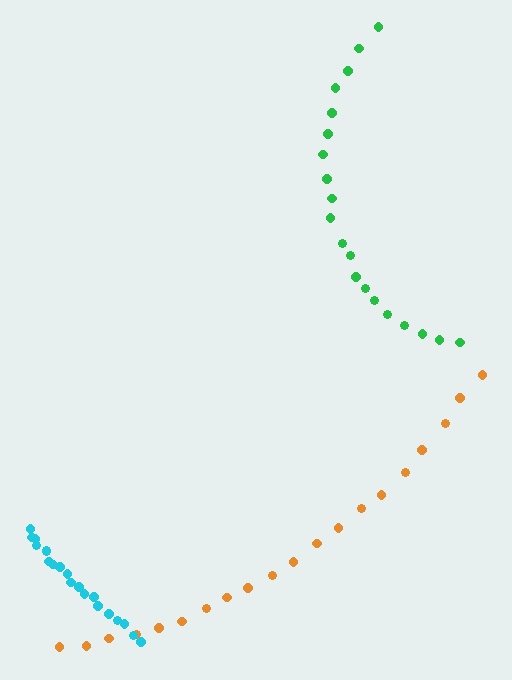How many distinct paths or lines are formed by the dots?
There are 3 distinct paths.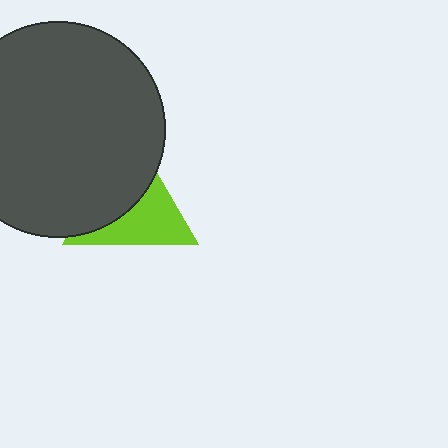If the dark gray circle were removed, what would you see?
You would see the complete lime triangle.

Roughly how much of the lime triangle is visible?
About half of it is visible (roughly 50%).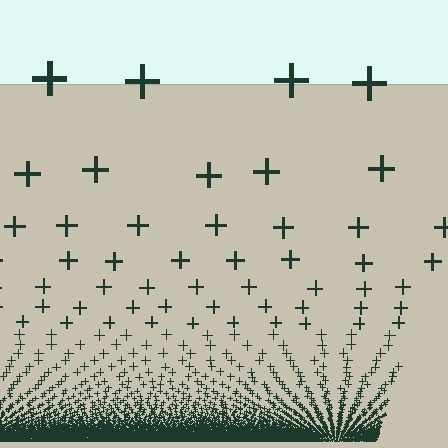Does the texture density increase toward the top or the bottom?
Density increases toward the bottom.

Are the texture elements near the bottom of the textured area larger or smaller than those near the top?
Smaller. The gradient is inverted — elements near the bottom are smaller and denser.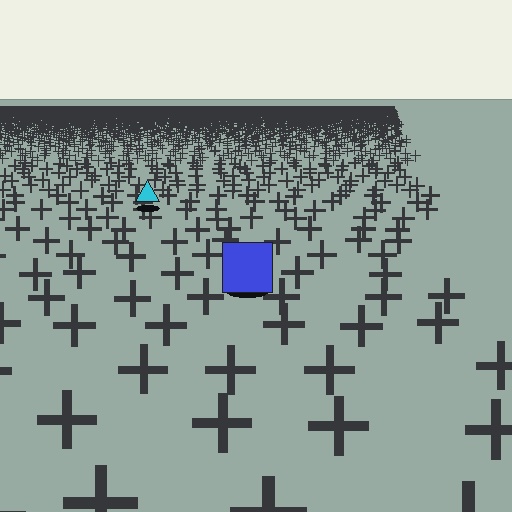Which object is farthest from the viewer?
The cyan triangle is farthest from the viewer. It appears smaller and the ground texture around it is denser.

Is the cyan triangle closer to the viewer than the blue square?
No. The blue square is closer — you can tell from the texture gradient: the ground texture is coarser near it.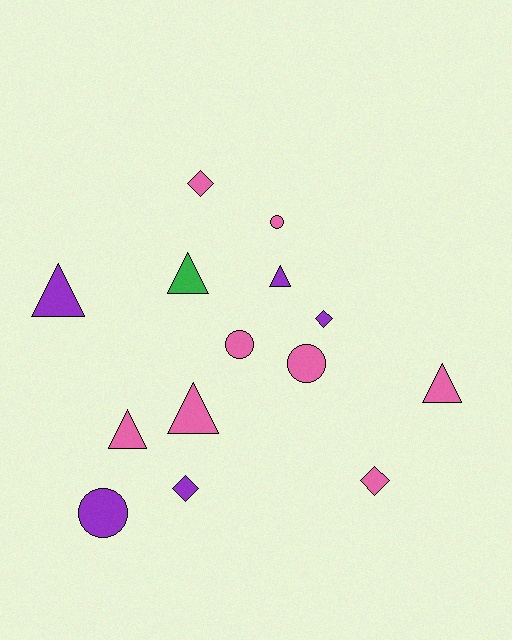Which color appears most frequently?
Pink, with 8 objects.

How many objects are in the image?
There are 14 objects.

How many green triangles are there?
There is 1 green triangle.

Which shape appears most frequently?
Triangle, with 6 objects.